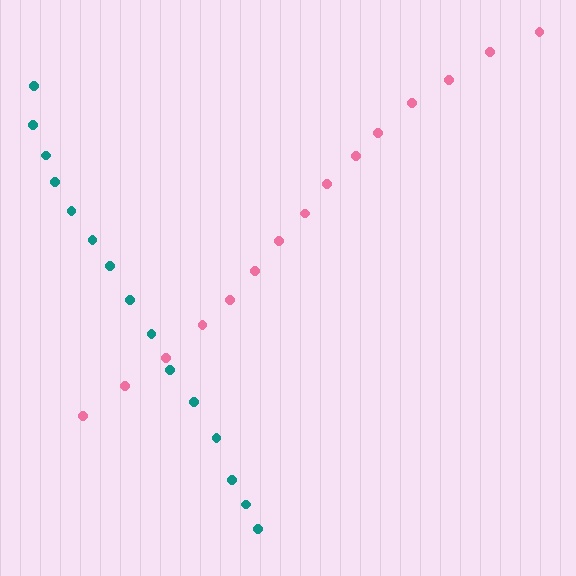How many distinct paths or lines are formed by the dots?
There are 2 distinct paths.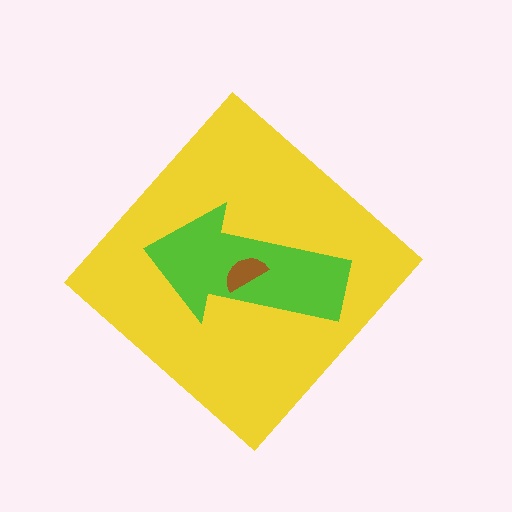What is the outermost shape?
The yellow diamond.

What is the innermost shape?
The brown semicircle.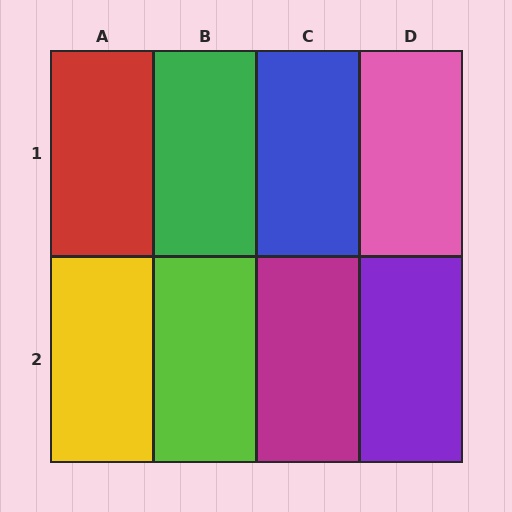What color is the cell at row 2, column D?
Purple.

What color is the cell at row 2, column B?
Lime.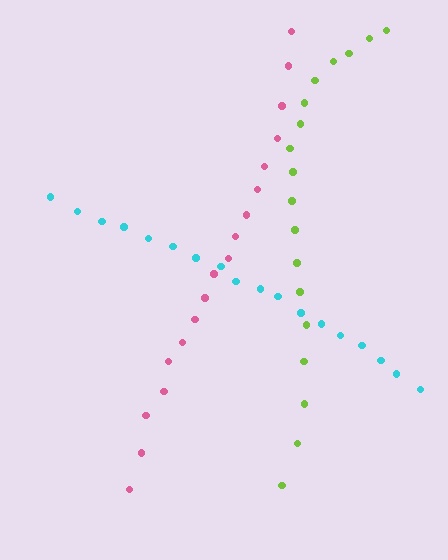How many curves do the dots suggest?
There are 3 distinct paths.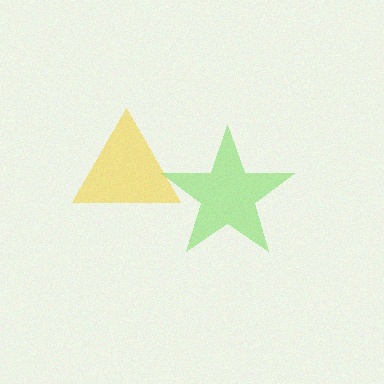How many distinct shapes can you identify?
There are 2 distinct shapes: a yellow triangle, a lime star.